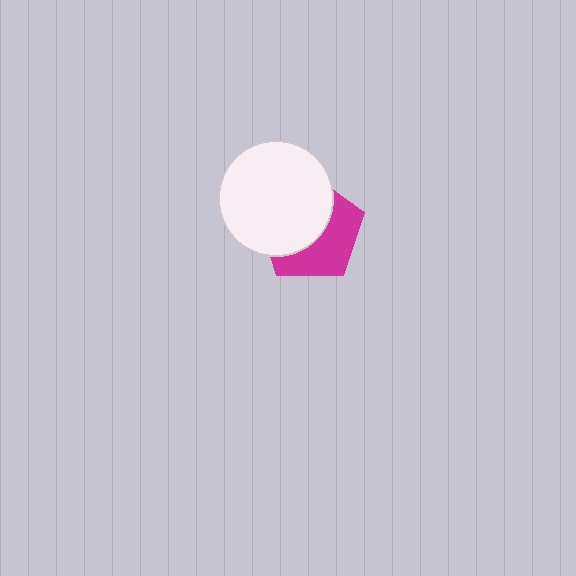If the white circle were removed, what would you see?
You would see the complete magenta pentagon.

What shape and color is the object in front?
The object in front is a white circle.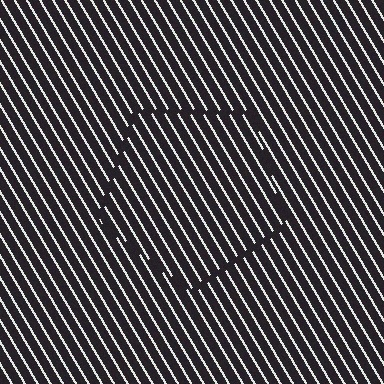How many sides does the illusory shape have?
5 sides — the line-ends trace a pentagon.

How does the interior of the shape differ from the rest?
The interior of the shape contains the same grating, shifted by half a period — the contour is defined by the phase discontinuity where line-ends from the inner and outer gratings abut.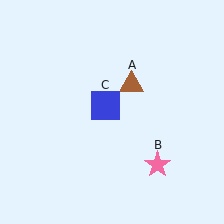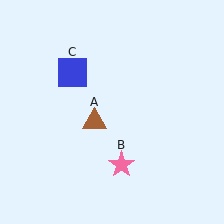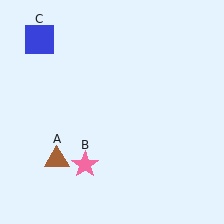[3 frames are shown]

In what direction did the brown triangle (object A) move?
The brown triangle (object A) moved down and to the left.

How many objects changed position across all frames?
3 objects changed position: brown triangle (object A), pink star (object B), blue square (object C).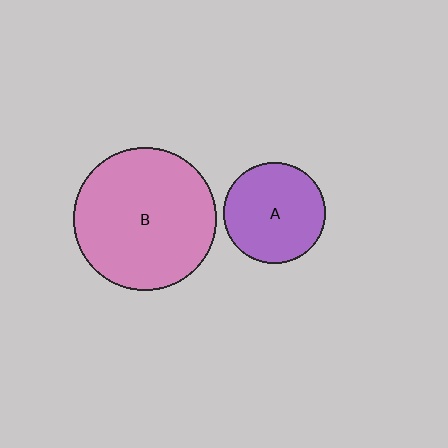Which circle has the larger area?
Circle B (pink).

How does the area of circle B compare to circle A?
Approximately 2.0 times.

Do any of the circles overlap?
No, none of the circles overlap.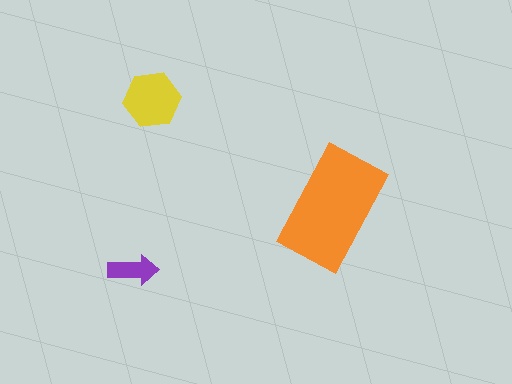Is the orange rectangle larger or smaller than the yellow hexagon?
Larger.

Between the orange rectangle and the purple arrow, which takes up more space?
The orange rectangle.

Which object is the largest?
The orange rectangle.